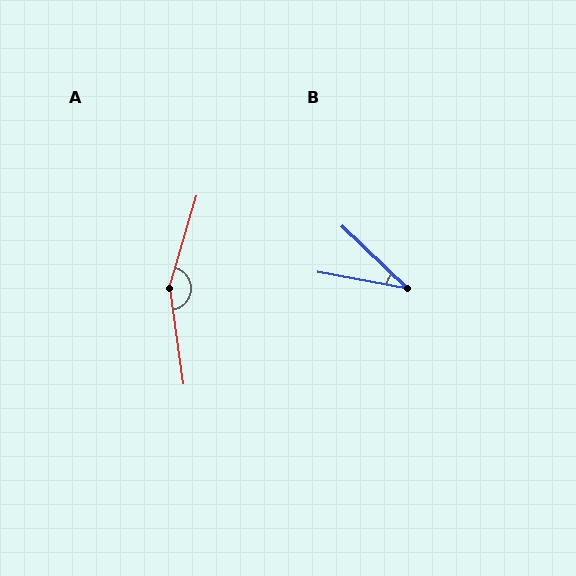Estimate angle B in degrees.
Approximately 33 degrees.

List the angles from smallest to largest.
B (33°), A (155°).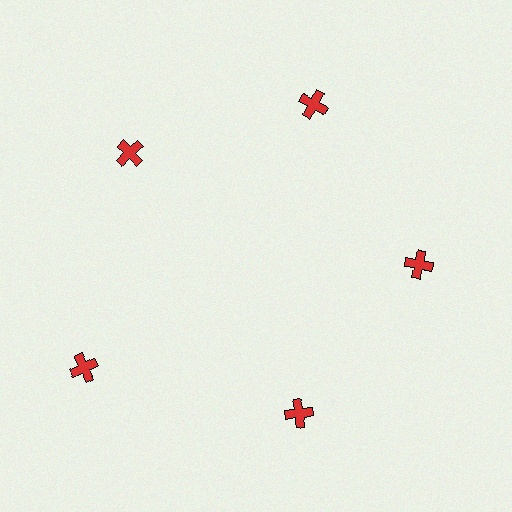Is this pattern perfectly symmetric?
No. The 5 red crosses are arranged in a ring, but one element near the 8 o'clock position is pushed outward from the center, breaking the 5-fold rotational symmetry.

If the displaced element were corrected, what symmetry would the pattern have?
It would have 5-fold rotational symmetry — the pattern would map onto itself every 72 degrees.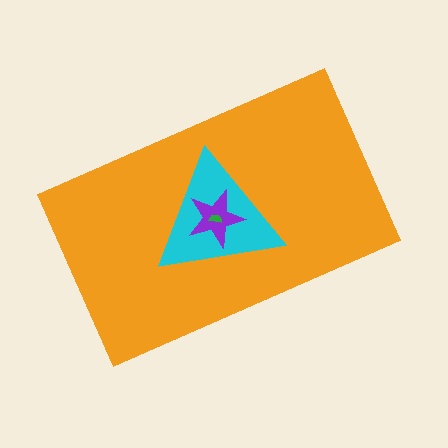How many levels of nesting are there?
4.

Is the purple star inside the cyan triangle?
Yes.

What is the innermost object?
The green semicircle.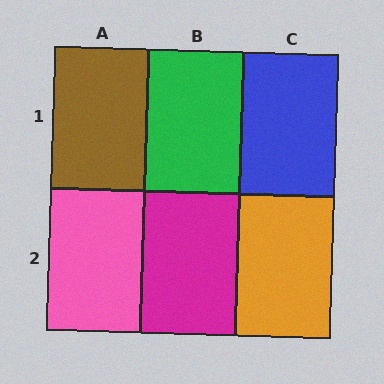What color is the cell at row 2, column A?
Pink.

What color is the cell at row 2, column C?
Orange.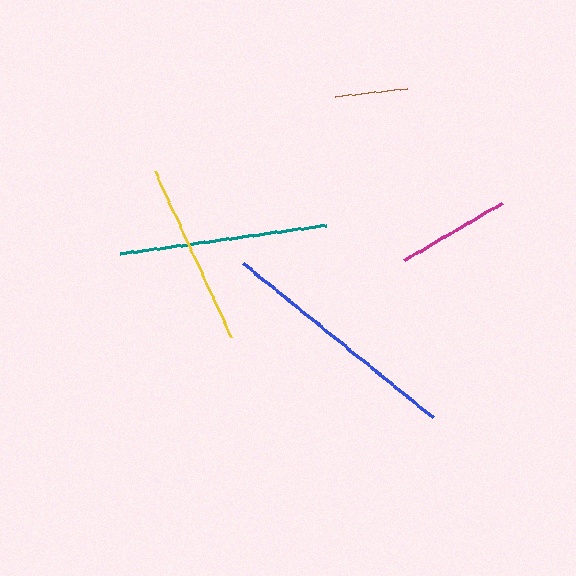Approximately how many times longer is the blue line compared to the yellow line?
The blue line is approximately 1.3 times the length of the yellow line.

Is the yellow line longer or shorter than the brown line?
The yellow line is longer than the brown line.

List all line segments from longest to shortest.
From longest to shortest: blue, teal, yellow, magenta, brown.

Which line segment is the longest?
The blue line is the longest at approximately 244 pixels.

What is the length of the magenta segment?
The magenta segment is approximately 113 pixels long.